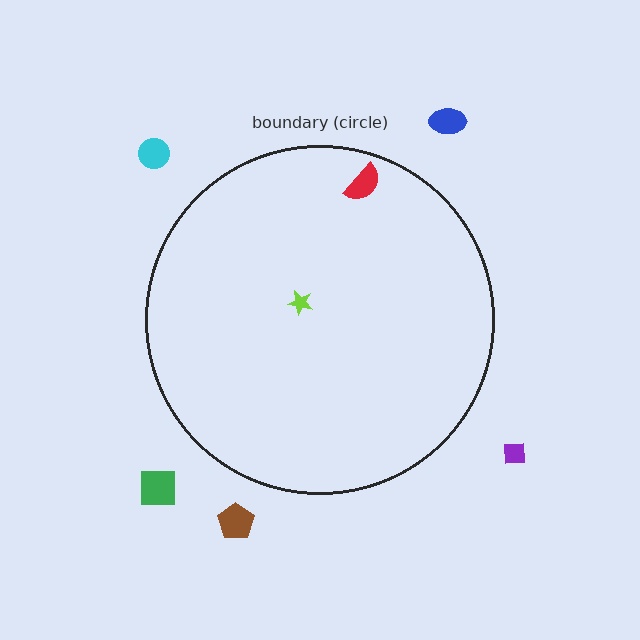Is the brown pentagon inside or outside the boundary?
Outside.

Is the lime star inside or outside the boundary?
Inside.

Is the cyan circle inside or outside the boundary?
Outside.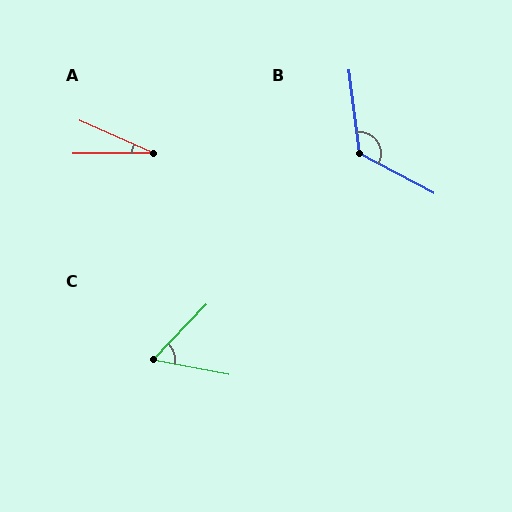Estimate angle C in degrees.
Approximately 58 degrees.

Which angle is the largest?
B, at approximately 125 degrees.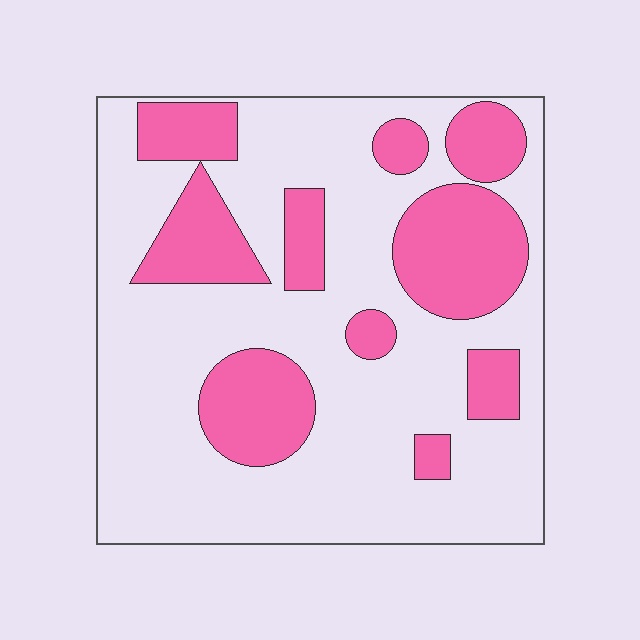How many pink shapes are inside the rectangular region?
10.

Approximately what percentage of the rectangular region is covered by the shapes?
Approximately 30%.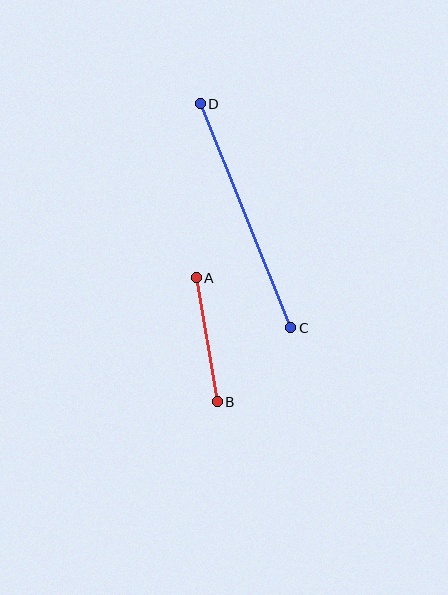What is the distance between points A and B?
The distance is approximately 126 pixels.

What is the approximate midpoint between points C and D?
The midpoint is at approximately (245, 216) pixels.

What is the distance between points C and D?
The distance is approximately 242 pixels.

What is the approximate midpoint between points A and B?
The midpoint is at approximately (207, 340) pixels.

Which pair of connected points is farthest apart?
Points C and D are farthest apart.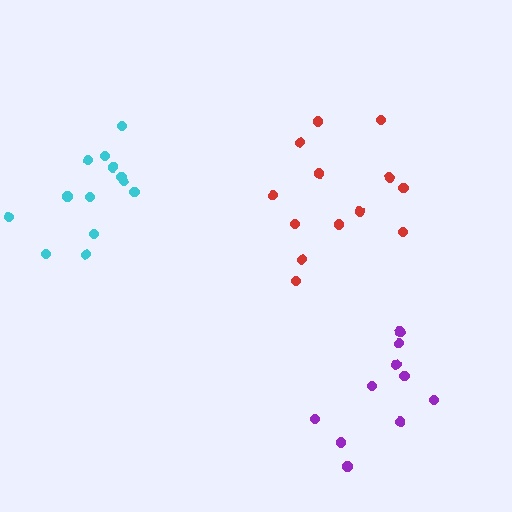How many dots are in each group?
Group 1: 13 dots, Group 2: 10 dots, Group 3: 13 dots (36 total).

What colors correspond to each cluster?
The clusters are colored: red, purple, cyan.